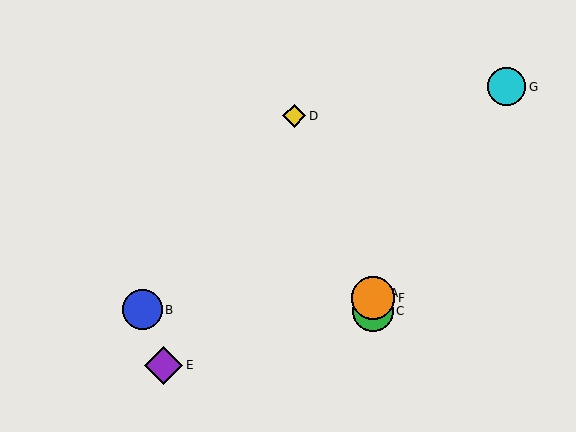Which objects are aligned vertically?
Objects A, C, F are aligned vertically.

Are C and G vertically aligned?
No, C is at x≈373 and G is at x≈507.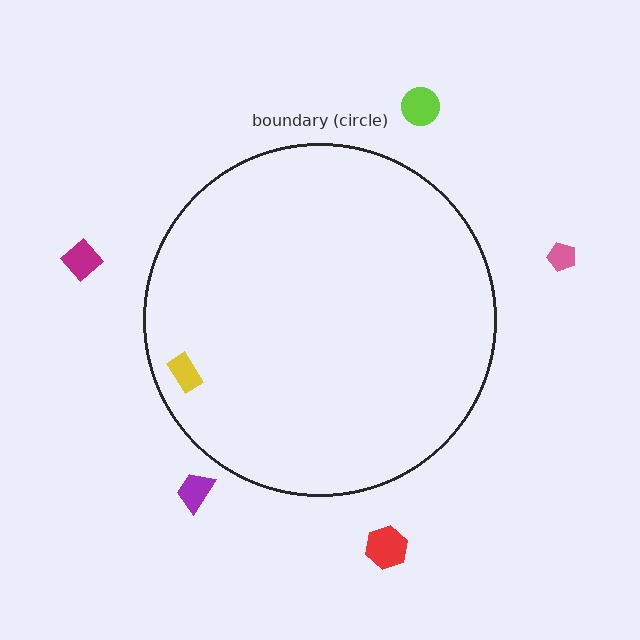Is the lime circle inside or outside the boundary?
Outside.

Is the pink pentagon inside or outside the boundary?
Outside.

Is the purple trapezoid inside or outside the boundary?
Outside.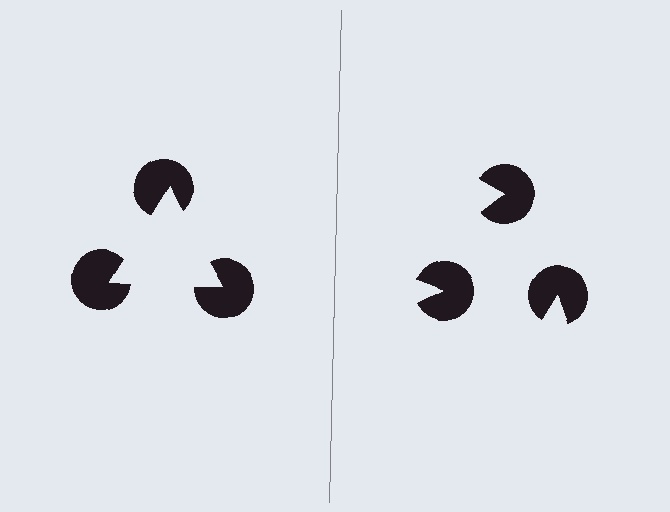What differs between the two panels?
The pac-man discs are positioned identically on both sides; only the wedge orientations differ. On the left they align to a triangle; on the right they are misaligned.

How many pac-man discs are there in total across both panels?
6 — 3 on each side.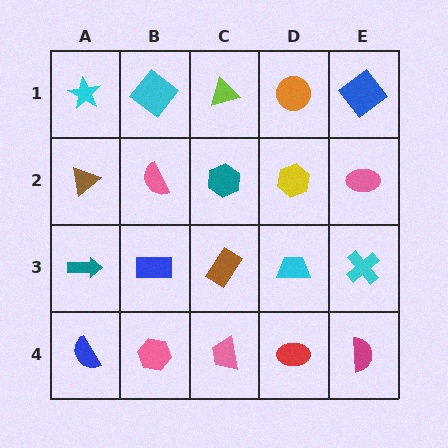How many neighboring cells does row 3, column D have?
4.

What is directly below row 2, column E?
A cyan cross.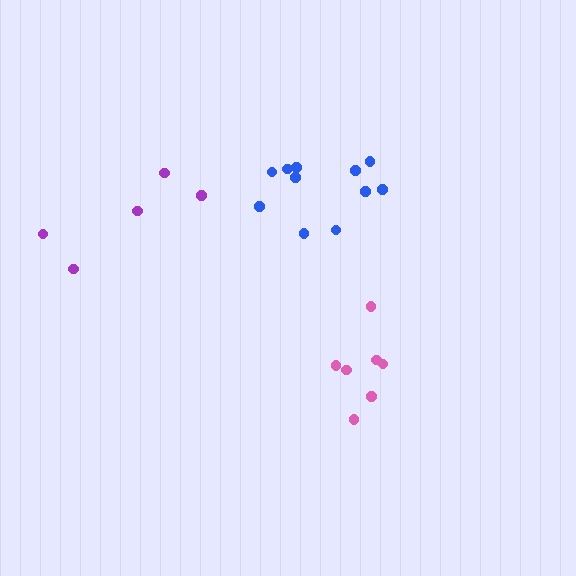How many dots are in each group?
Group 1: 7 dots, Group 2: 11 dots, Group 3: 5 dots (23 total).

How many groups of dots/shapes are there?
There are 3 groups.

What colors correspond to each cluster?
The clusters are colored: pink, blue, purple.